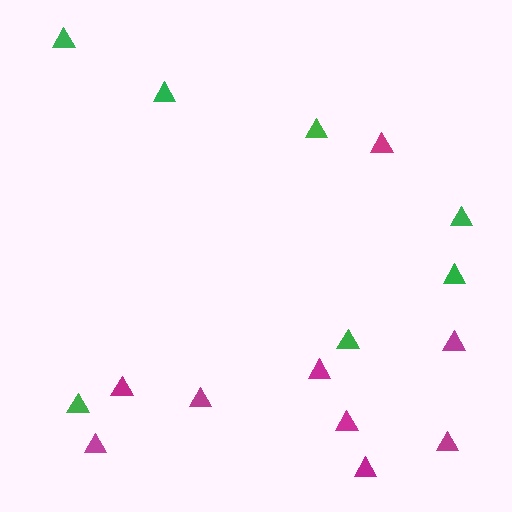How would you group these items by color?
There are 2 groups: one group of green triangles (7) and one group of magenta triangles (9).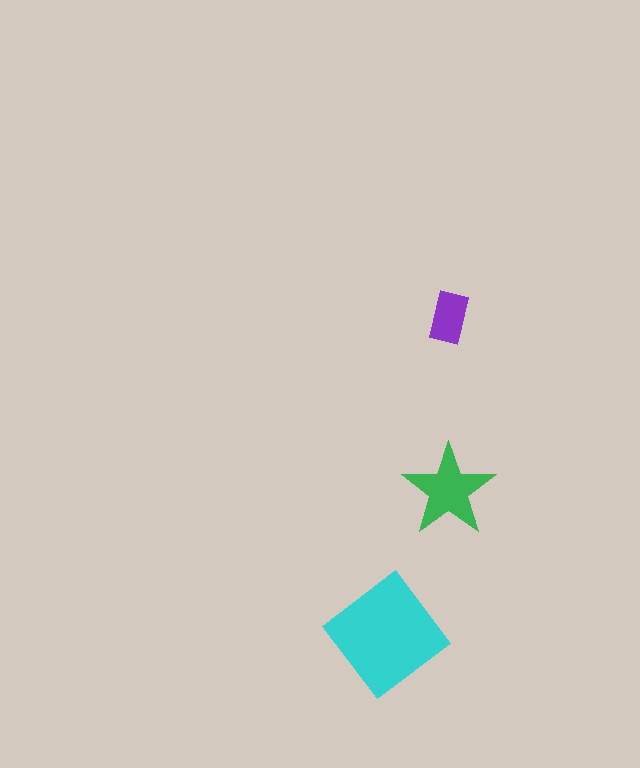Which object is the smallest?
The purple rectangle.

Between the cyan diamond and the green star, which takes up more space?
The cyan diamond.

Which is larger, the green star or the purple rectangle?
The green star.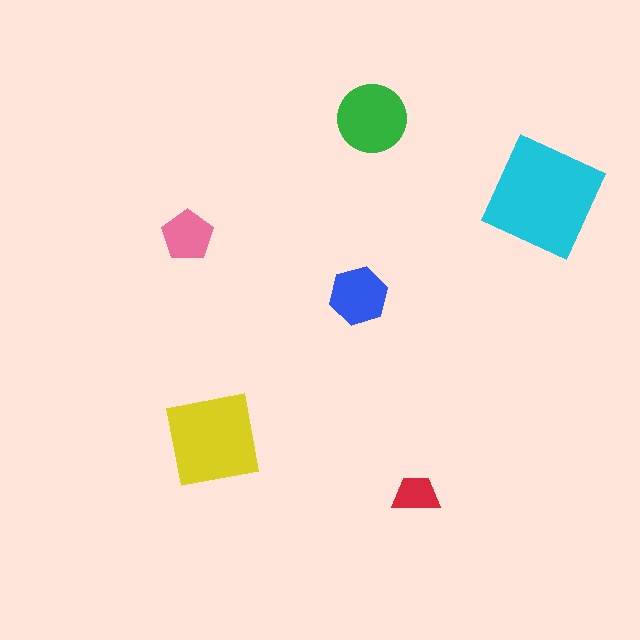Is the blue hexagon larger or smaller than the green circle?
Smaller.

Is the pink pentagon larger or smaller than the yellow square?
Smaller.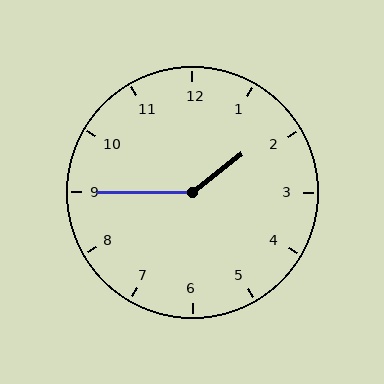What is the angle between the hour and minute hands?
Approximately 142 degrees.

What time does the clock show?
1:45.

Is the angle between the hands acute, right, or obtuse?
It is obtuse.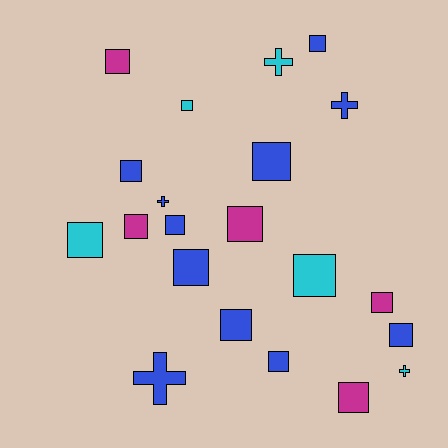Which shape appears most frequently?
Square, with 16 objects.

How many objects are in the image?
There are 21 objects.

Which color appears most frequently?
Blue, with 11 objects.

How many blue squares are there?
There are 8 blue squares.